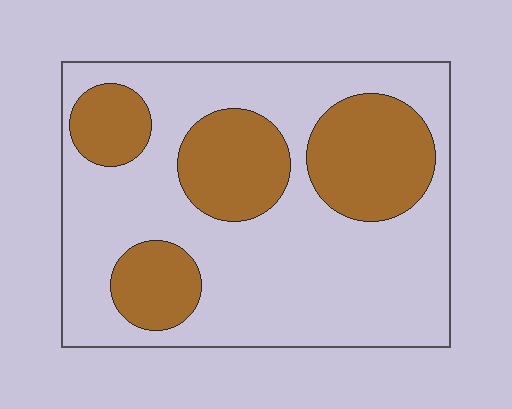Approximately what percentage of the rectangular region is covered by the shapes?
Approximately 30%.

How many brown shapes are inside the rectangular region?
4.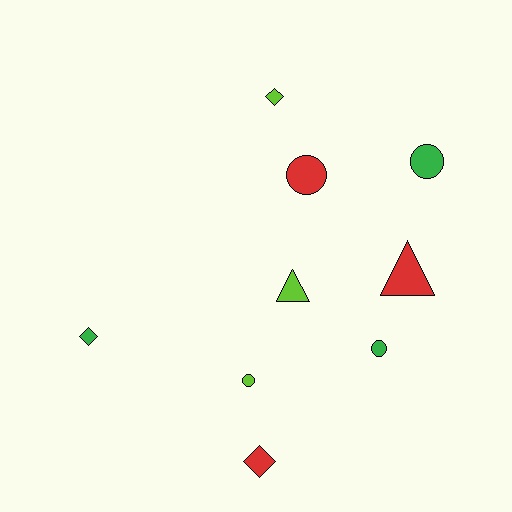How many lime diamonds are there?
There is 1 lime diamond.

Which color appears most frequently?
Red, with 3 objects.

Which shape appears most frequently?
Circle, with 4 objects.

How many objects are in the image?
There are 9 objects.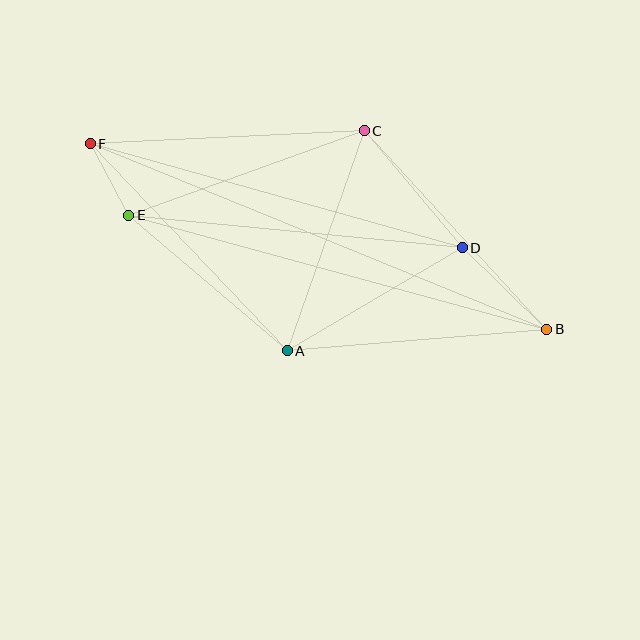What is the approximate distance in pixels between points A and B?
The distance between A and B is approximately 261 pixels.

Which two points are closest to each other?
Points E and F are closest to each other.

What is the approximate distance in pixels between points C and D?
The distance between C and D is approximately 152 pixels.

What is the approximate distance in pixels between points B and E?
The distance between B and E is approximately 434 pixels.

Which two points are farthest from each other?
Points B and F are farthest from each other.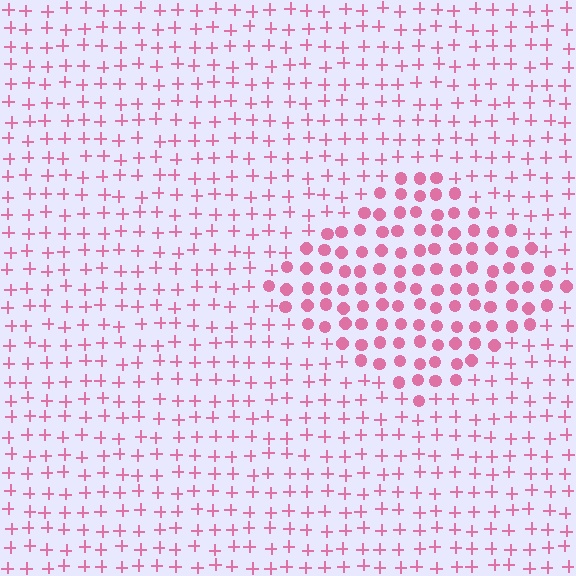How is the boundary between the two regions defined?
The boundary is defined by a change in element shape: circles inside vs. plus signs outside. All elements share the same color and spacing.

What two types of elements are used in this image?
The image uses circles inside the diamond region and plus signs outside it.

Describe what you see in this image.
The image is filled with small pink elements arranged in a uniform grid. A diamond-shaped region contains circles, while the surrounding area contains plus signs. The boundary is defined purely by the change in element shape.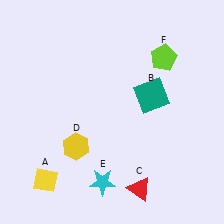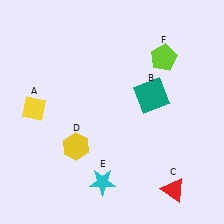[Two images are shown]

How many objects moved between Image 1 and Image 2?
2 objects moved between the two images.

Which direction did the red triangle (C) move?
The red triangle (C) moved right.